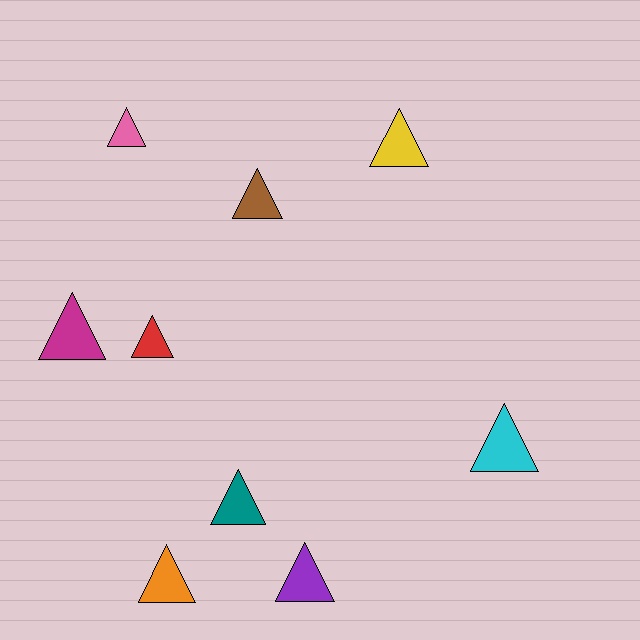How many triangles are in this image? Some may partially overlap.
There are 9 triangles.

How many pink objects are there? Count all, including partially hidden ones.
There is 1 pink object.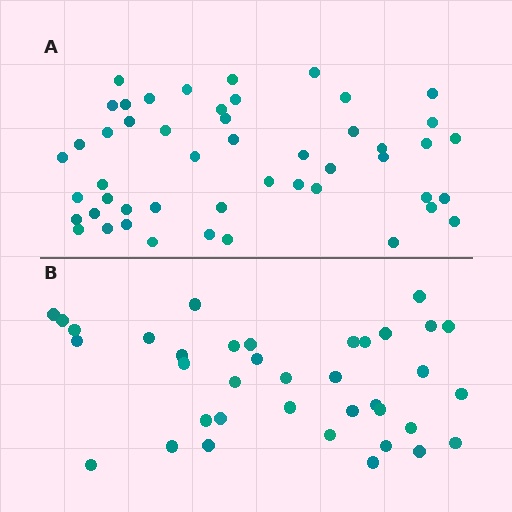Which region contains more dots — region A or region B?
Region A (the top region) has more dots.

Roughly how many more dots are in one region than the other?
Region A has roughly 12 or so more dots than region B.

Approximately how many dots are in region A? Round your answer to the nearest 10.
About 50 dots. (The exact count is 49, which rounds to 50.)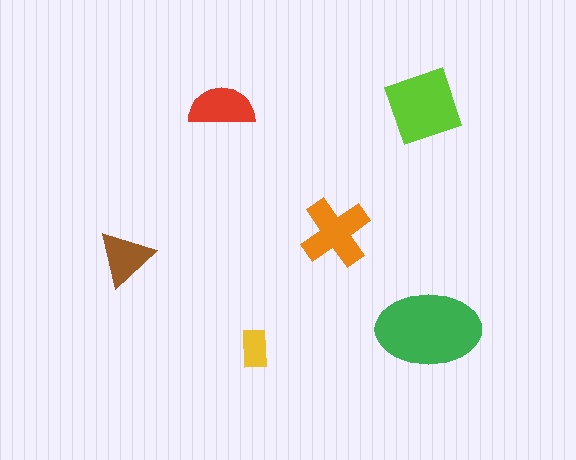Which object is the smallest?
The yellow rectangle.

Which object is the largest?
The green ellipse.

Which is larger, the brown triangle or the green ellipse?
The green ellipse.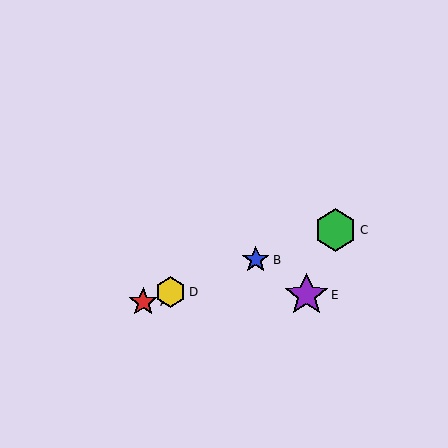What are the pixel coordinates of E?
Object E is at (307, 295).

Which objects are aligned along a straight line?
Objects A, B, C, D are aligned along a straight line.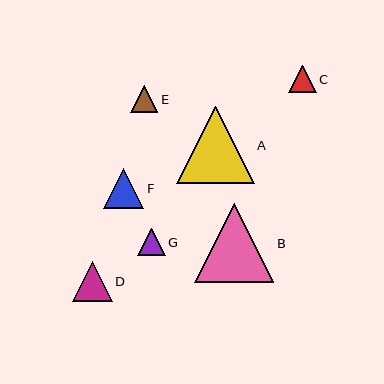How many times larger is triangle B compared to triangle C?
Triangle B is approximately 2.9 times the size of triangle C.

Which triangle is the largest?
Triangle B is the largest with a size of approximately 79 pixels.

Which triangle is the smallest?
Triangle E is the smallest with a size of approximately 27 pixels.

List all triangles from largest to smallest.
From largest to smallest: B, A, F, D, C, G, E.